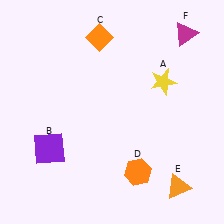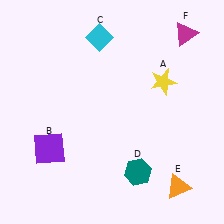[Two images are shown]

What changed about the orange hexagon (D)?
In Image 1, D is orange. In Image 2, it changed to teal.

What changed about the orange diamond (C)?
In Image 1, C is orange. In Image 2, it changed to cyan.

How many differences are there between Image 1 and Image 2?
There are 2 differences between the two images.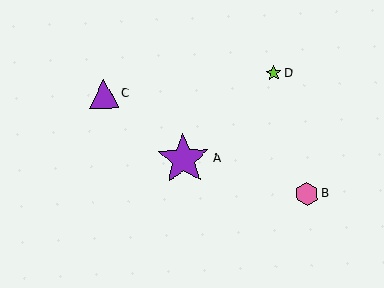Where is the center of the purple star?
The center of the purple star is at (184, 159).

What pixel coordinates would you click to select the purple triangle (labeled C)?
Click at (104, 94) to select the purple triangle C.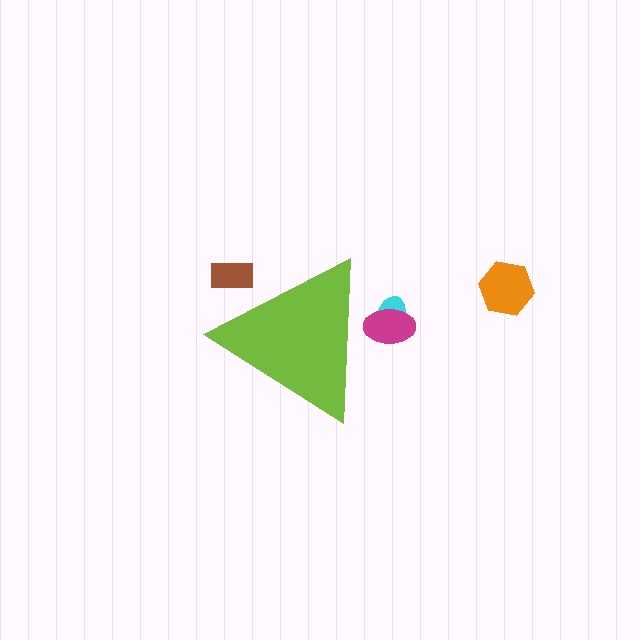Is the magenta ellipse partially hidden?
Yes, the magenta ellipse is partially hidden behind the lime triangle.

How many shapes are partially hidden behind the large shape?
3 shapes are partially hidden.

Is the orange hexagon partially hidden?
No, the orange hexagon is fully visible.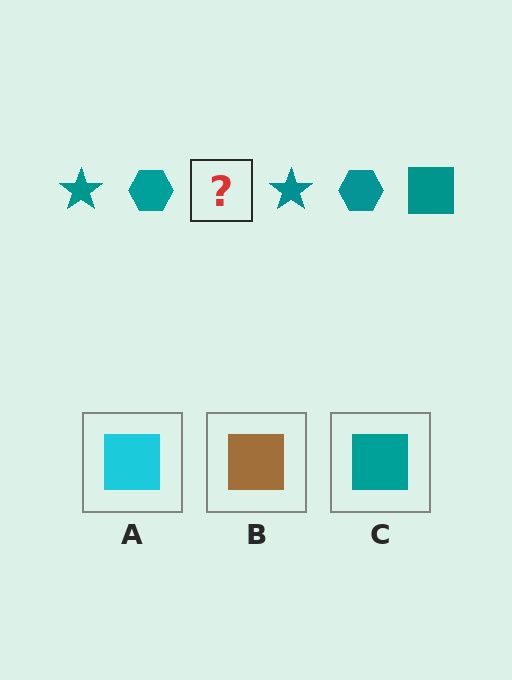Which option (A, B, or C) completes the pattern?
C.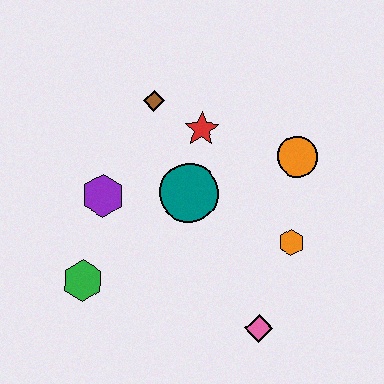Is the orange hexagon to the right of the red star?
Yes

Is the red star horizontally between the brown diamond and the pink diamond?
Yes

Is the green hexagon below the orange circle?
Yes